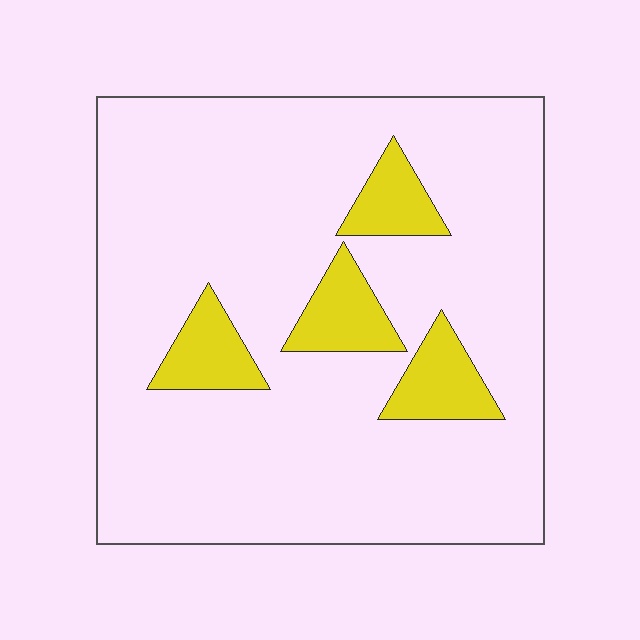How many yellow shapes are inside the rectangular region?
4.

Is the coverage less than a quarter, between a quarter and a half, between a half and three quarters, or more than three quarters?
Less than a quarter.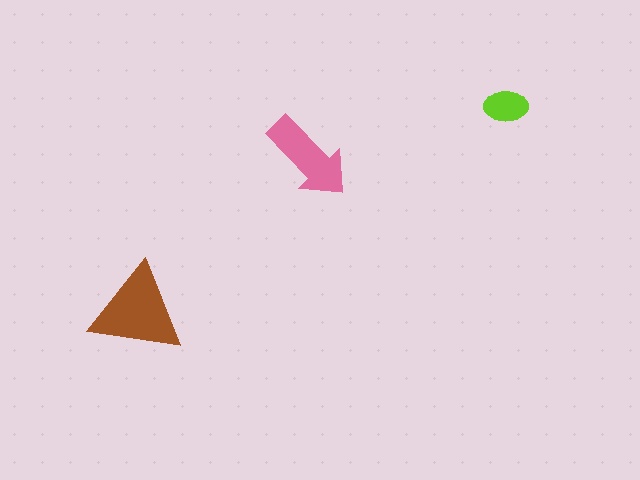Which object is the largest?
The brown triangle.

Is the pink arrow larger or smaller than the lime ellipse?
Larger.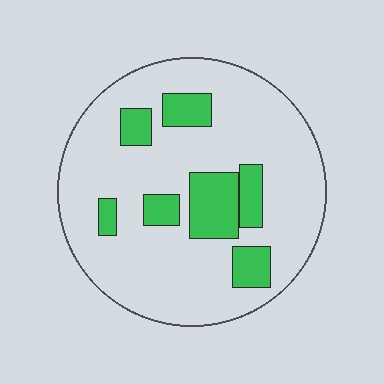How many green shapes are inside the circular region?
7.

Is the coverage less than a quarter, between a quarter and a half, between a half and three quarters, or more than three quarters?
Less than a quarter.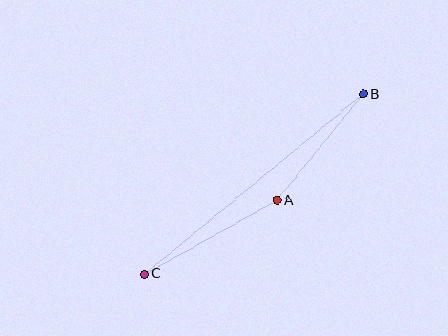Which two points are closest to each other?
Points A and B are closest to each other.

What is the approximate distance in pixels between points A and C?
The distance between A and C is approximately 152 pixels.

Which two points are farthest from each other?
Points B and C are farthest from each other.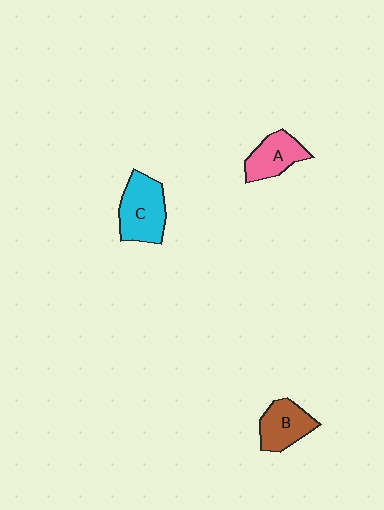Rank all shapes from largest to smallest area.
From largest to smallest: C (cyan), B (brown), A (pink).